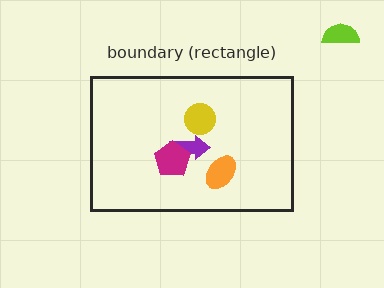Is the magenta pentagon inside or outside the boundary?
Inside.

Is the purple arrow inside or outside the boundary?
Inside.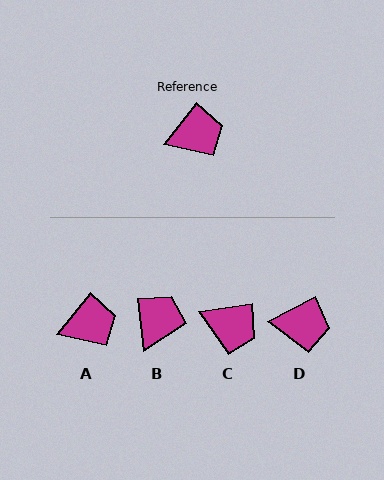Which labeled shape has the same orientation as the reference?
A.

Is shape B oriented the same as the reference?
No, it is off by about 45 degrees.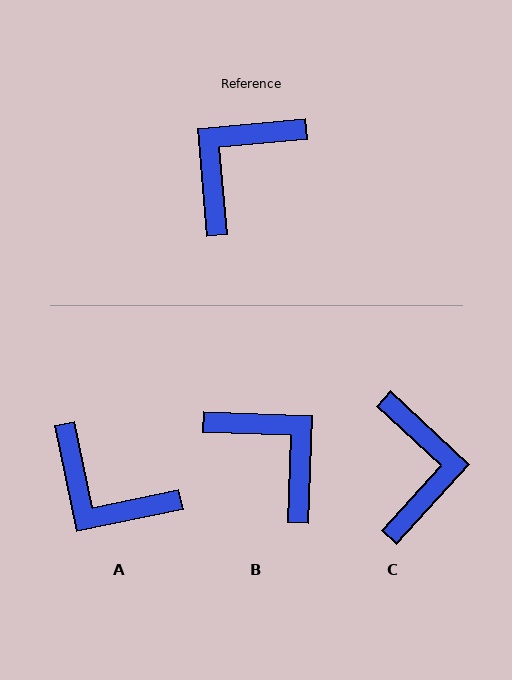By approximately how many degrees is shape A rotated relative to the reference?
Approximately 97 degrees counter-clockwise.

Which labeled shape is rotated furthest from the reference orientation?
C, about 138 degrees away.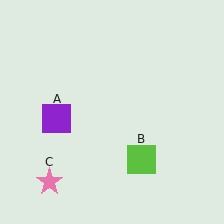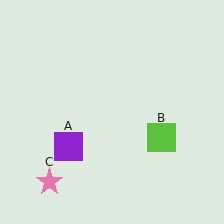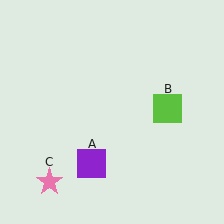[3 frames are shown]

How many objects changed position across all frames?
2 objects changed position: purple square (object A), lime square (object B).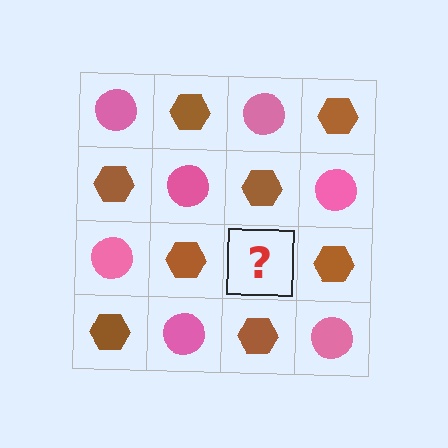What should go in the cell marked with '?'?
The missing cell should contain a pink circle.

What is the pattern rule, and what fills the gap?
The rule is that it alternates pink circle and brown hexagon in a checkerboard pattern. The gap should be filled with a pink circle.